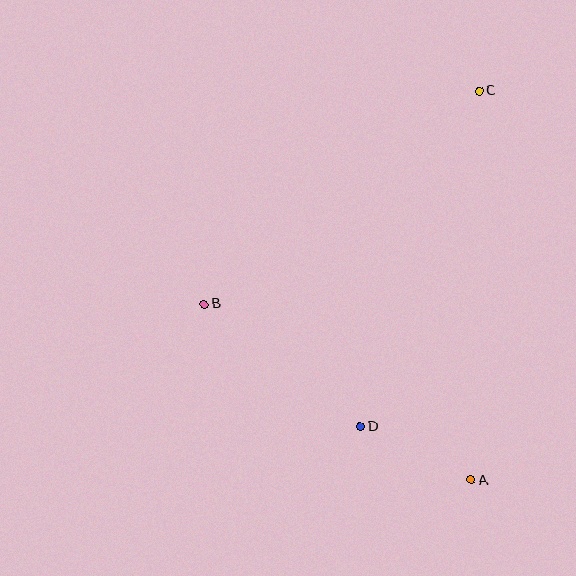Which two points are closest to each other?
Points A and D are closest to each other.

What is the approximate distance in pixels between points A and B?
The distance between A and B is approximately 320 pixels.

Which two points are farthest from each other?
Points A and C are farthest from each other.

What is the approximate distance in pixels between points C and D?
The distance between C and D is approximately 356 pixels.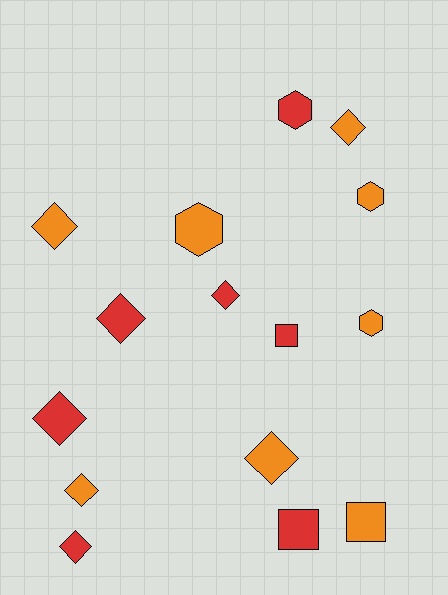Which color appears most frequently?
Orange, with 8 objects.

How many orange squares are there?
There is 1 orange square.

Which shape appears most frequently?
Diamond, with 8 objects.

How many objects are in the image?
There are 15 objects.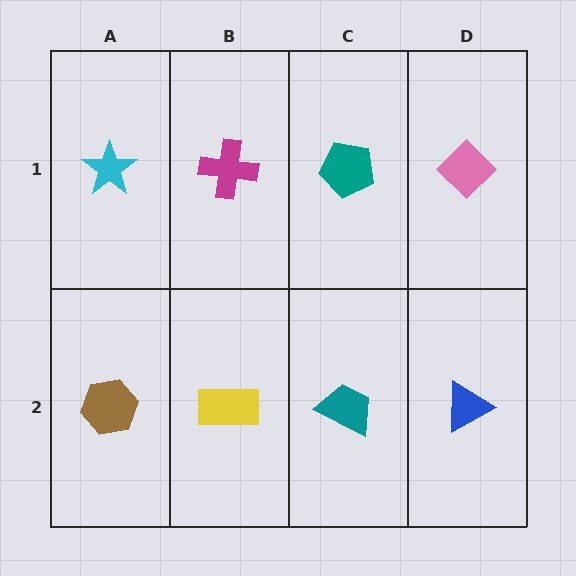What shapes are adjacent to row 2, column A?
A cyan star (row 1, column A), a yellow rectangle (row 2, column B).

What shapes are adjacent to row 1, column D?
A blue triangle (row 2, column D), a teal pentagon (row 1, column C).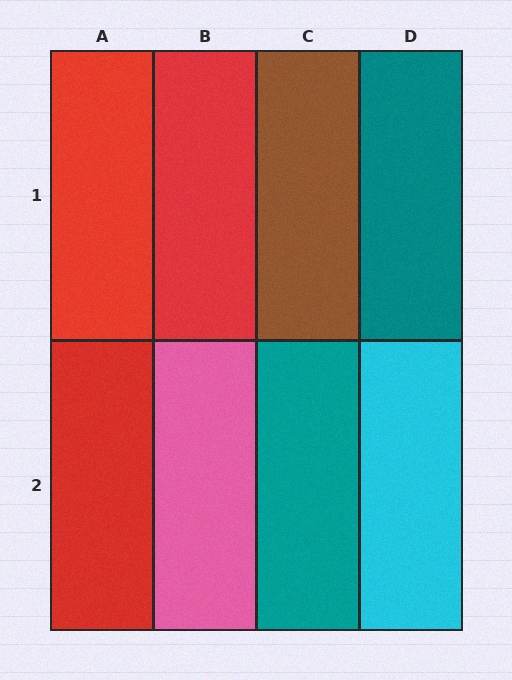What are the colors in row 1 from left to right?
Red, red, brown, teal.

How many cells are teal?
2 cells are teal.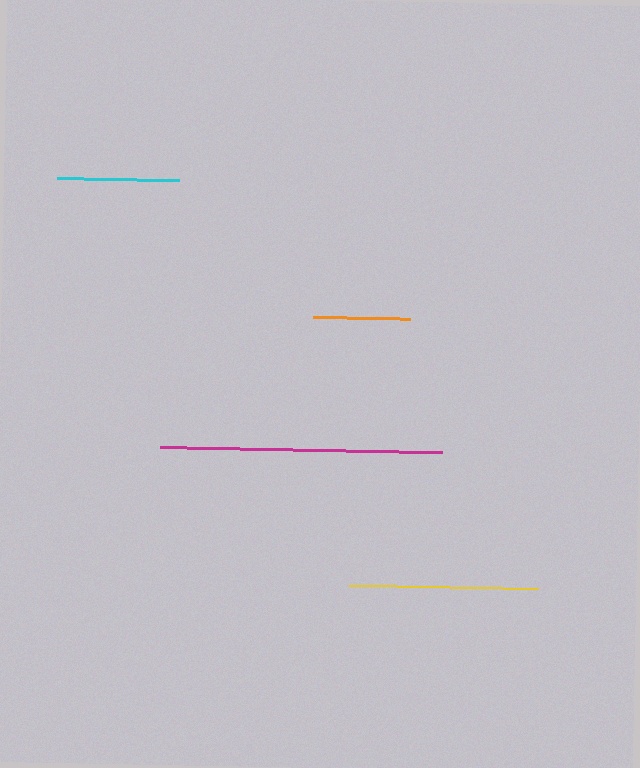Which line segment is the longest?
The magenta line is the longest at approximately 282 pixels.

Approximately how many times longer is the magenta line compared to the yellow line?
The magenta line is approximately 1.5 times the length of the yellow line.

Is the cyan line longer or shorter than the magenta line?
The magenta line is longer than the cyan line.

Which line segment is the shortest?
The orange line is the shortest at approximately 97 pixels.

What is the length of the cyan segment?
The cyan segment is approximately 122 pixels long.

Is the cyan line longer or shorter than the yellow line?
The yellow line is longer than the cyan line.